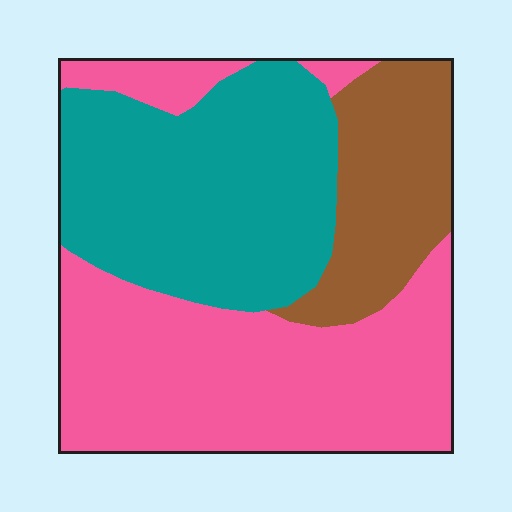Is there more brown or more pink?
Pink.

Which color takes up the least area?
Brown, at roughly 20%.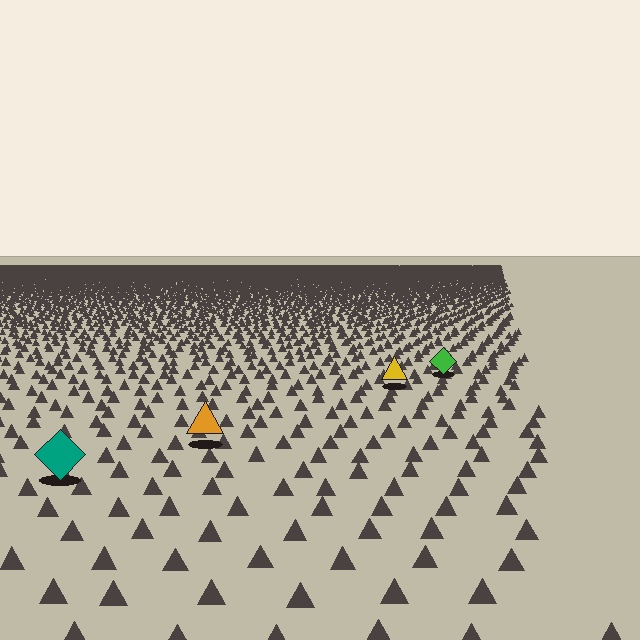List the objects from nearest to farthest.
From nearest to farthest: the teal diamond, the orange triangle, the yellow triangle, the green diamond.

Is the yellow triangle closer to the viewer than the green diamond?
Yes. The yellow triangle is closer — you can tell from the texture gradient: the ground texture is coarser near it.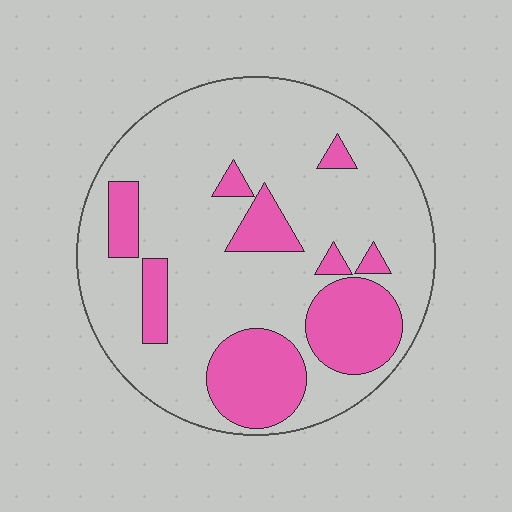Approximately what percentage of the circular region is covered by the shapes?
Approximately 25%.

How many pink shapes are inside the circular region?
9.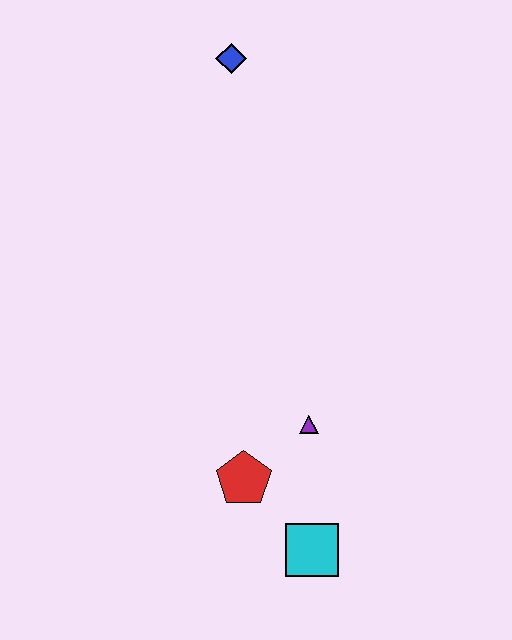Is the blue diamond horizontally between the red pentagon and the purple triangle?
No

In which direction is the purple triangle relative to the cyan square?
The purple triangle is above the cyan square.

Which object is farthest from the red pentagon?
The blue diamond is farthest from the red pentagon.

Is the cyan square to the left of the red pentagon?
No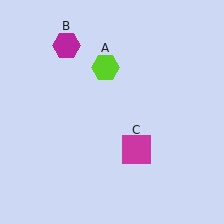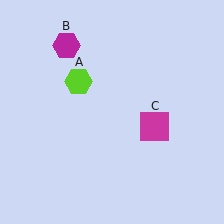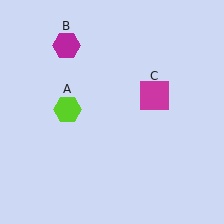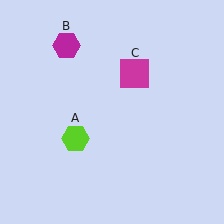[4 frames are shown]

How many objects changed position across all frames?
2 objects changed position: lime hexagon (object A), magenta square (object C).